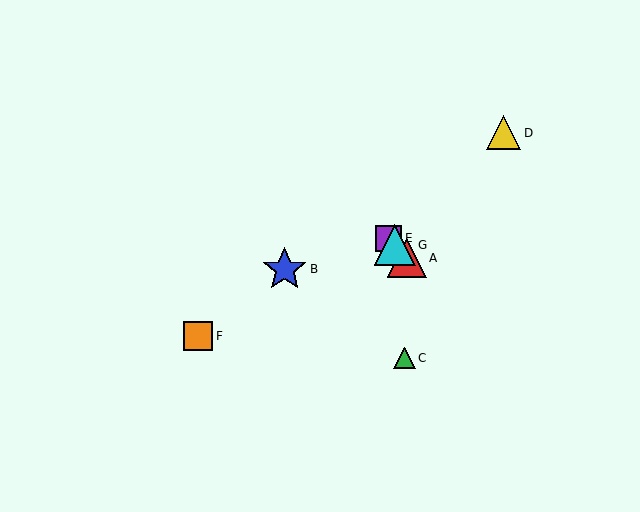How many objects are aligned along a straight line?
3 objects (A, E, G) are aligned along a straight line.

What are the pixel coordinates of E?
Object E is at (389, 238).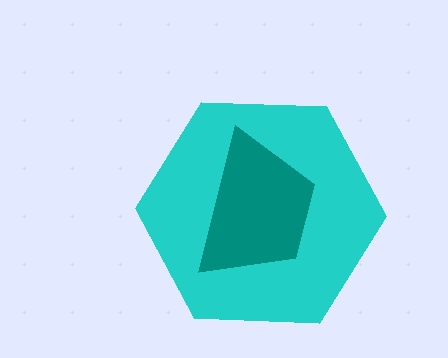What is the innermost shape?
The teal trapezoid.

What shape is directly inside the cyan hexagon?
The teal trapezoid.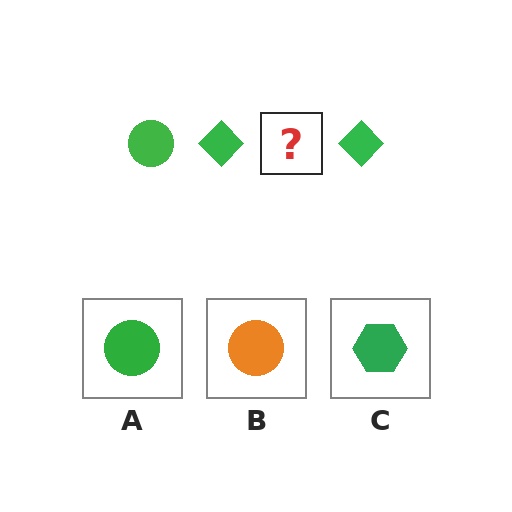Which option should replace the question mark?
Option A.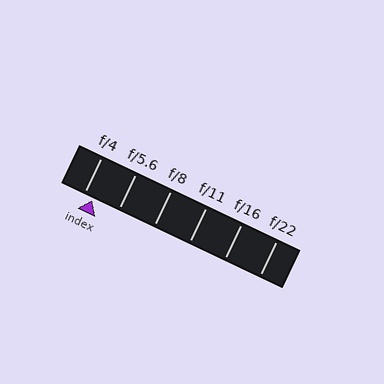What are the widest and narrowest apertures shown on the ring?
The widest aperture shown is f/4 and the narrowest is f/22.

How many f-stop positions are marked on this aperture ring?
There are 6 f-stop positions marked.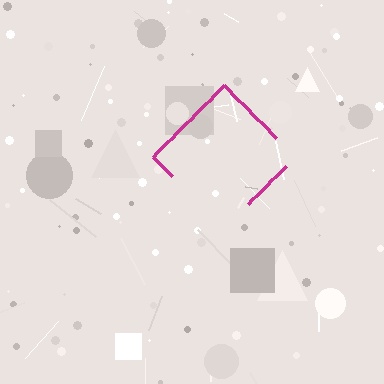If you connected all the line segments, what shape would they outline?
They would outline a diamond.